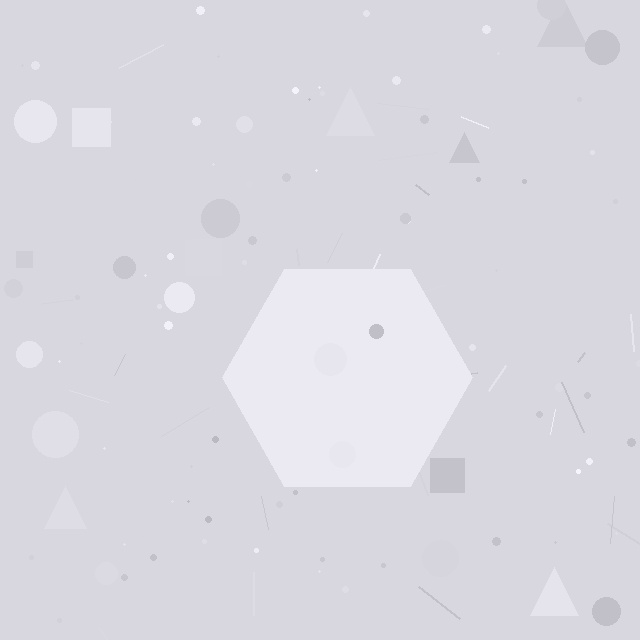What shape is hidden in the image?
A hexagon is hidden in the image.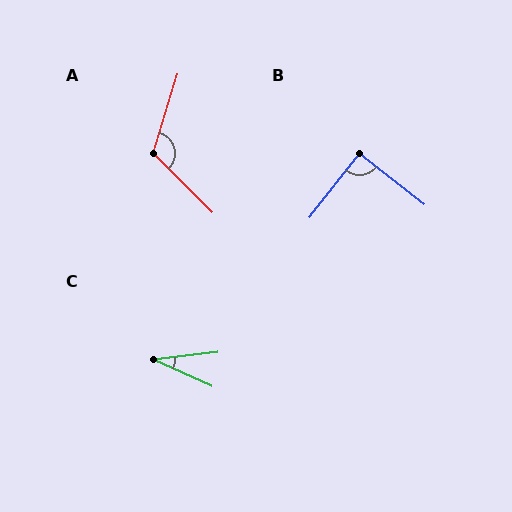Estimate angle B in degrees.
Approximately 90 degrees.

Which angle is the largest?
A, at approximately 118 degrees.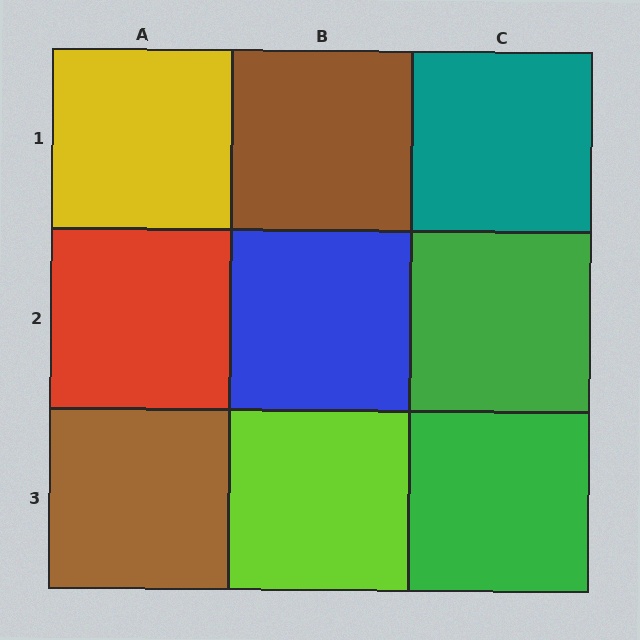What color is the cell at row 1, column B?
Brown.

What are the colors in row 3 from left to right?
Brown, lime, green.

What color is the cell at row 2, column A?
Red.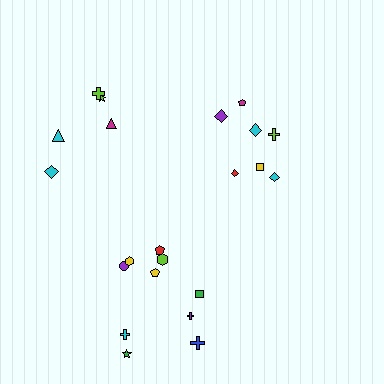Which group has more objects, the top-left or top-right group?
The top-right group.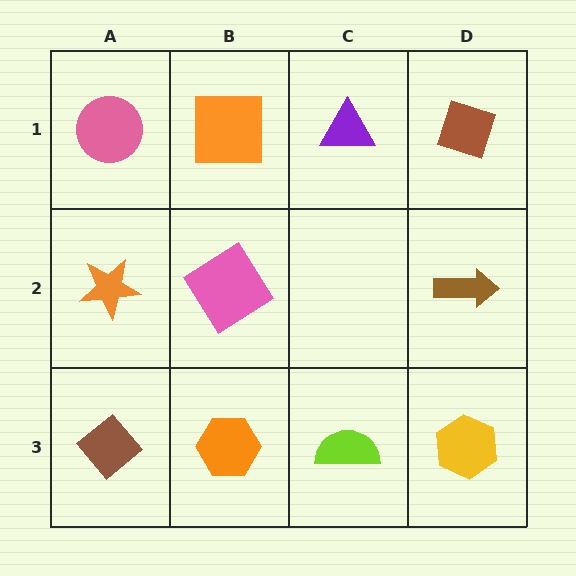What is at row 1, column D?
A brown diamond.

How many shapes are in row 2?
3 shapes.